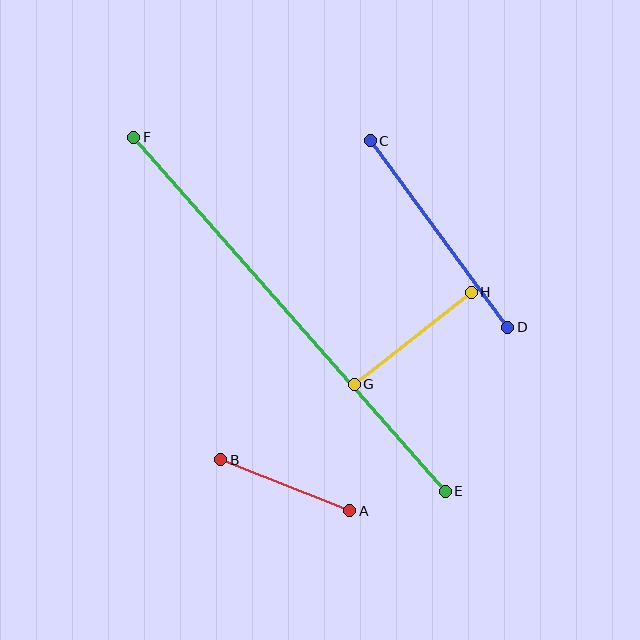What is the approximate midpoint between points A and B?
The midpoint is at approximately (285, 485) pixels.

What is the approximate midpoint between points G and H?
The midpoint is at approximately (413, 338) pixels.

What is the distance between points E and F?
The distance is approximately 471 pixels.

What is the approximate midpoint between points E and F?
The midpoint is at approximately (289, 314) pixels.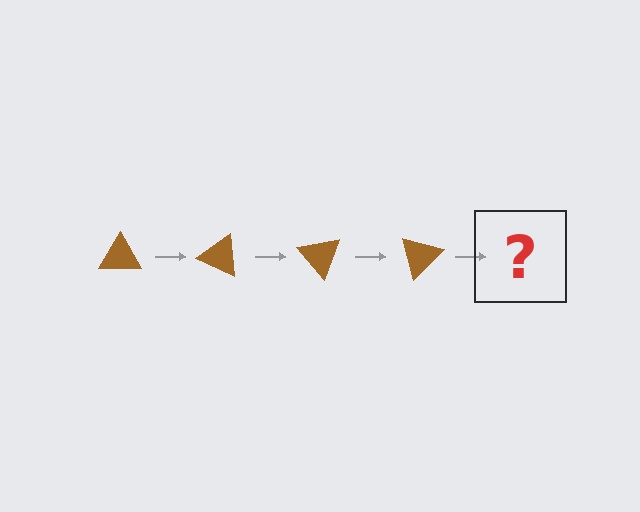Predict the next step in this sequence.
The next step is a brown triangle rotated 100 degrees.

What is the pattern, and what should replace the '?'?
The pattern is that the triangle rotates 25 degrees each step. The '?' should be a brown triangle rotated 100 degrees.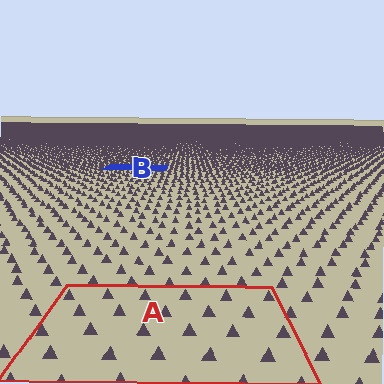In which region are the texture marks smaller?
The texture marks are smaller in region B, because it is farther away.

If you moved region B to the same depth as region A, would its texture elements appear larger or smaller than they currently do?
They would appear larger. At a closer depth, the same texture elements are projected at a bigger on-screen size.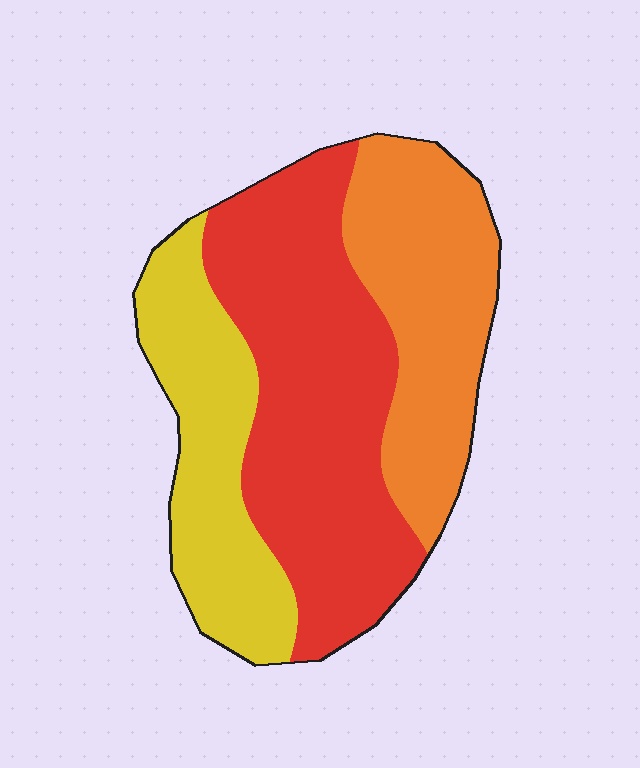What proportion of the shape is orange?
Orange takes up about one quarter (1/4) of the shape.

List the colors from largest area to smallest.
From largest to smallest: red, orange, yellow.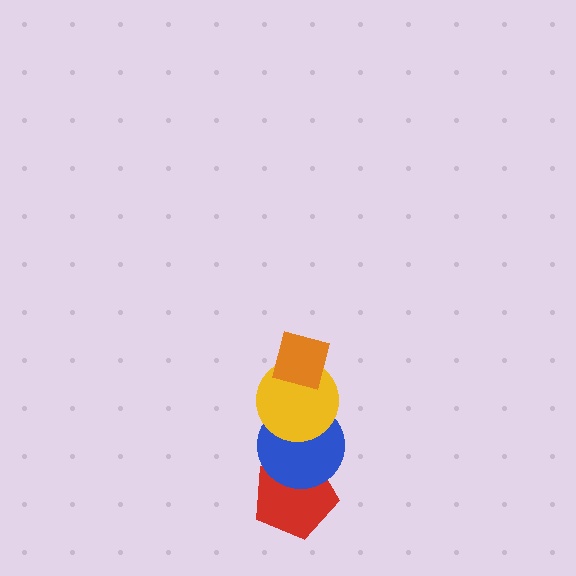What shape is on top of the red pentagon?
The blue circle is on top of the red pentagon.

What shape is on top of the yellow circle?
The orange square is on top of the yellow circle.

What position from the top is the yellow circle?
The yellow circle is 2nd from the top.